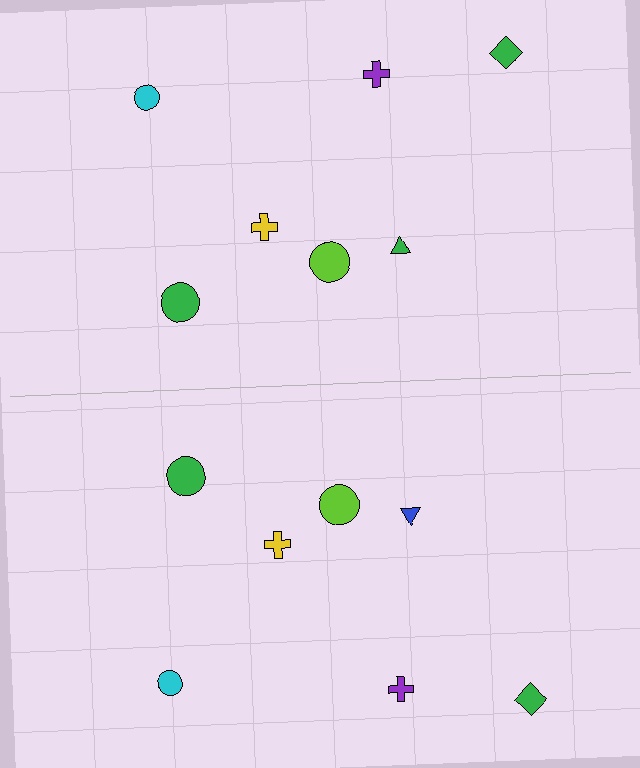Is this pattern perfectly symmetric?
No, the pattern is not perfectly symmetric. The blue triangle on the bottom side breaks the symmetry — its mirror counterpart is green.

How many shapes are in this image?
There are 14 shapes in this image.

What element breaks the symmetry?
The blue triangle on the bottom side breaks the symmetry — its mirror counterpart is green.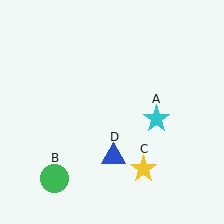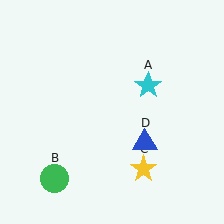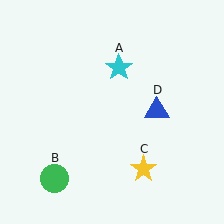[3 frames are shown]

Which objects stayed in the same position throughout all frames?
Green circle (object B) and yellow star (object C) remained stationary.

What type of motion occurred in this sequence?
The cyan star (object A), blue triangle (object D) rotated counterclockwise around the center of the scene.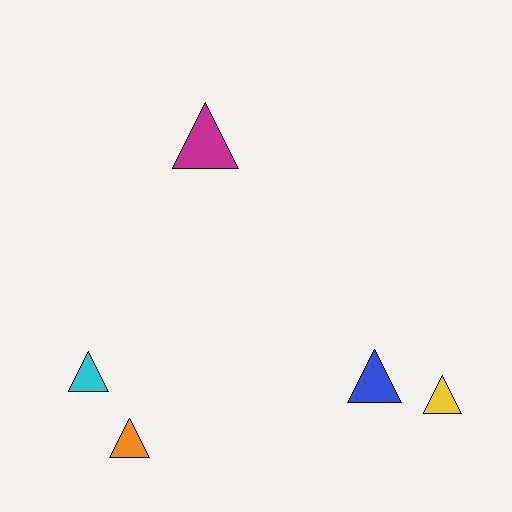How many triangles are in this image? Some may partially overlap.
There are 5 triangles.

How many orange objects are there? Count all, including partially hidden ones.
There is 1 orange object.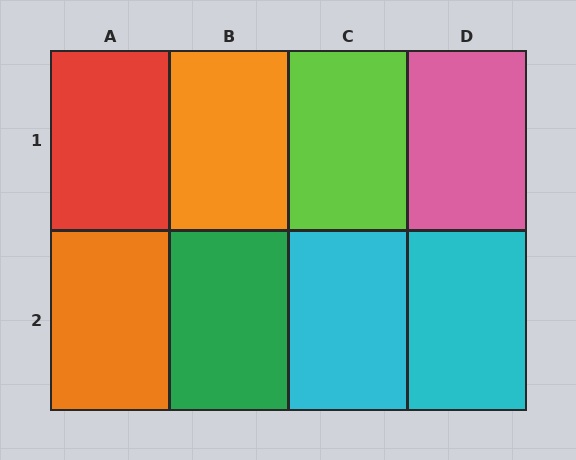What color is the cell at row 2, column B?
Green.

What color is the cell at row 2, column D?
Cyan.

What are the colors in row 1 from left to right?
Red, orange, lime, pink.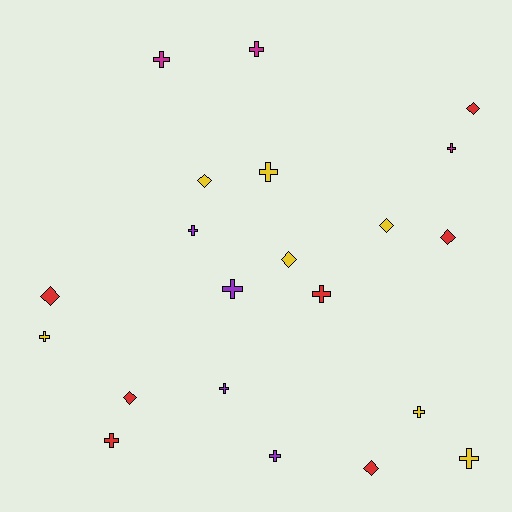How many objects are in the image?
There are 21 objects.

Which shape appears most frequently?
Cross, with 13 objects.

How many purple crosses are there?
There are 4 purple crosses.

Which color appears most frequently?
Yellow, with 7 objects.